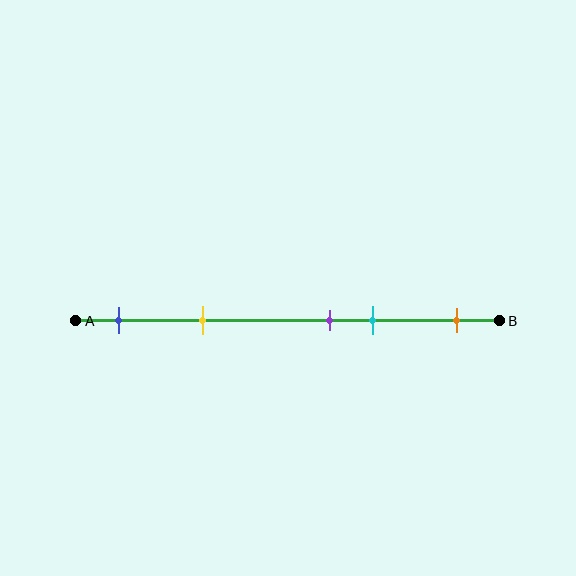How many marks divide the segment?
There are 5 marks dividing the segment.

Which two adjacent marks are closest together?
The purple and cyan marks are the closest adjacent pair.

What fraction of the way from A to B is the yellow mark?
The yellow mark is approximately 30% (0.3) of the way from A to B.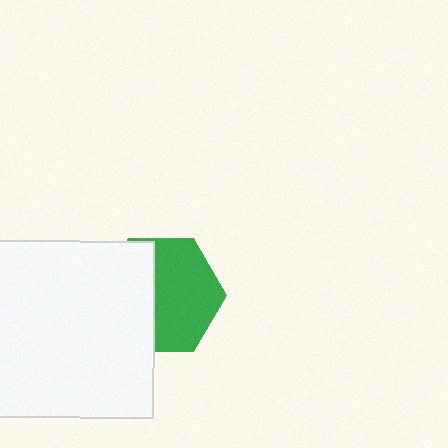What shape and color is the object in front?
The object in front is a white square.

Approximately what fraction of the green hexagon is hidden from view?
Roughly 43% of the green hexagon is hidden behind the white square.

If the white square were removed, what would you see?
You would see the complete green hexagon.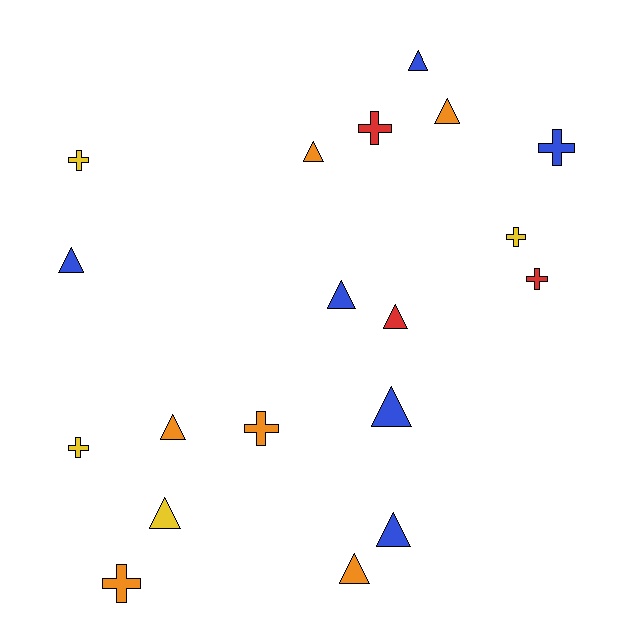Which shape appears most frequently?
Triangle, with 11 objects.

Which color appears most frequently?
Orange, with 6 objects.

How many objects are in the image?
There are 19 objects.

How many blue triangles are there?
There are 5 blue triangles.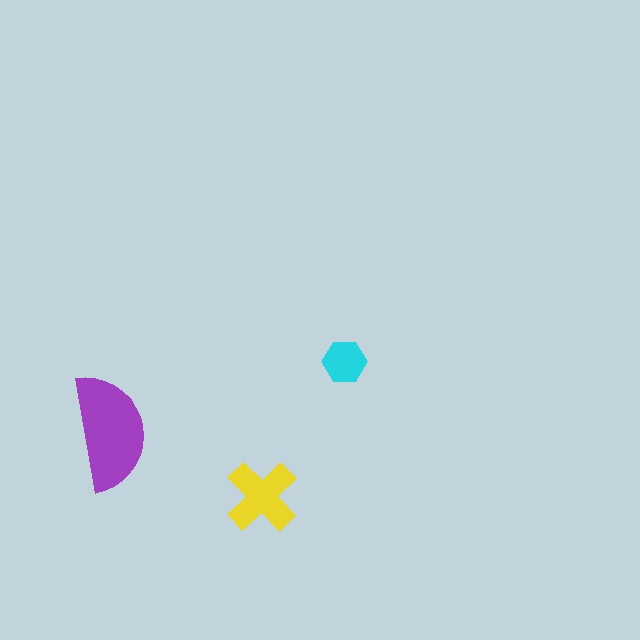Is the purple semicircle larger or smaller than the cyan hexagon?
Larger.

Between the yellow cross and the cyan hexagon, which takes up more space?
The yellow cross.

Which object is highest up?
The cyan hexagon is topmost.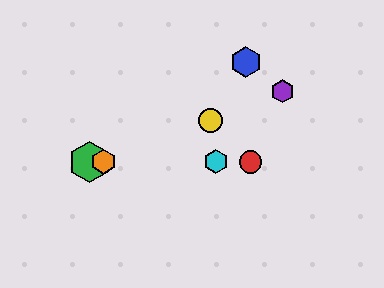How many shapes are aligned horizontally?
4 shapes (the red circle, the green hexagon, the orange hexagon, the cyan hexagon) are aligned horizontally.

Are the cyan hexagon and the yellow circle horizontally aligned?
No, the cyan hexagon is at y≈162 and the yellow circle is at y≈121.